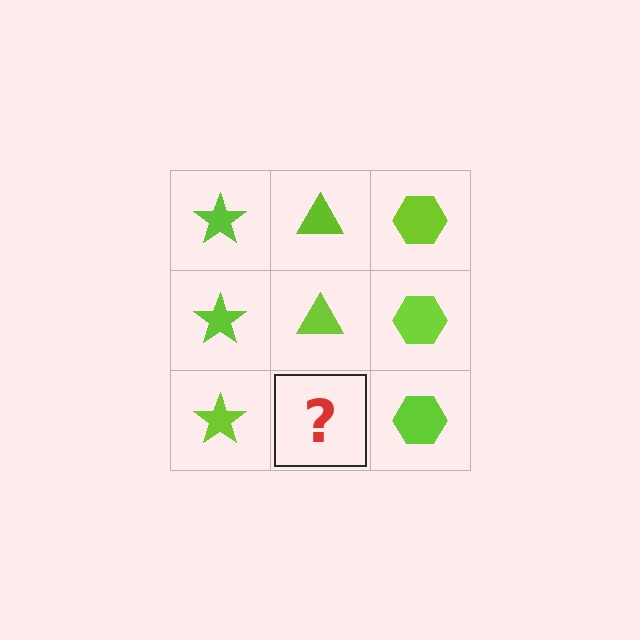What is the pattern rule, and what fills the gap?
The rule is that each column has a consistent shape. The gap should be filled with a lime triangle.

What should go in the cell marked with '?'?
The missing cell should contain a lime triangle.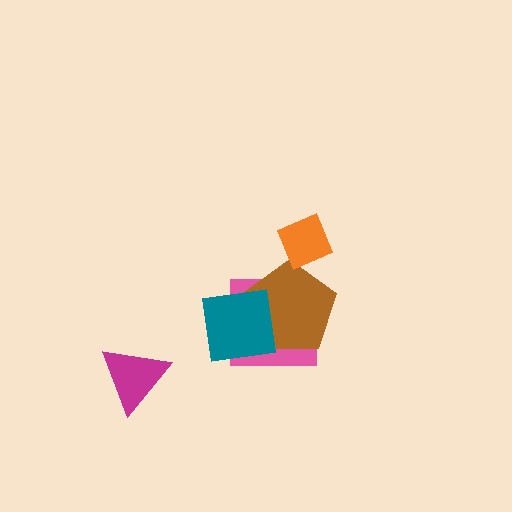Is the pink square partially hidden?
Yes, it is partially covered by another shape.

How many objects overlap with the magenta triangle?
0 objects overlap with the magenta triangle.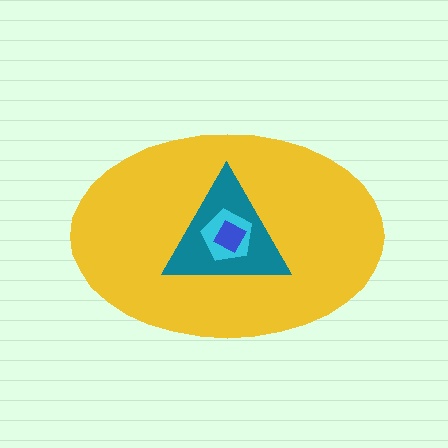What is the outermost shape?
The yellow ellipse.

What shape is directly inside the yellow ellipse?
The teal triangle.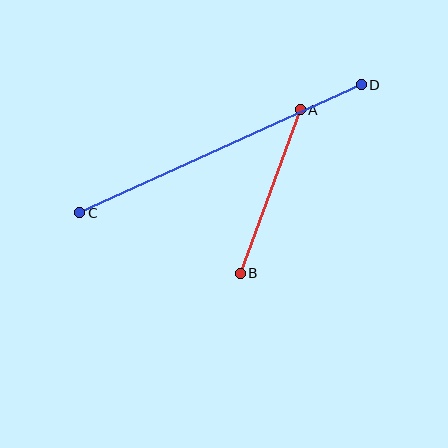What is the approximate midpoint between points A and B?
The midpoint is at approximately (270, 192) pixels.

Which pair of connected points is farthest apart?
Points C and D are farthest apart.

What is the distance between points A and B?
The distance is approximately 174 pixels.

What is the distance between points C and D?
The distance is approximately 309 pixels.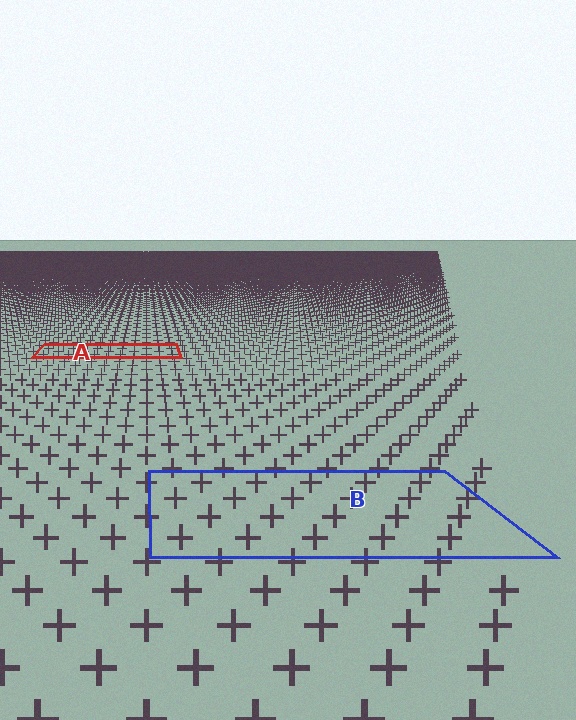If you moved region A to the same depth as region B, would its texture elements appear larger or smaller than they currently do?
They would appear larger. At a closer depth, the same texture elements are projected at a bigger on-screen size.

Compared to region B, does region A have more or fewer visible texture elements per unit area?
Region A has more texture elements per unit area — they are packed more densely because it is farther away.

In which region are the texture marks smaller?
The texture marks are smaller in region A, because it is farther away.